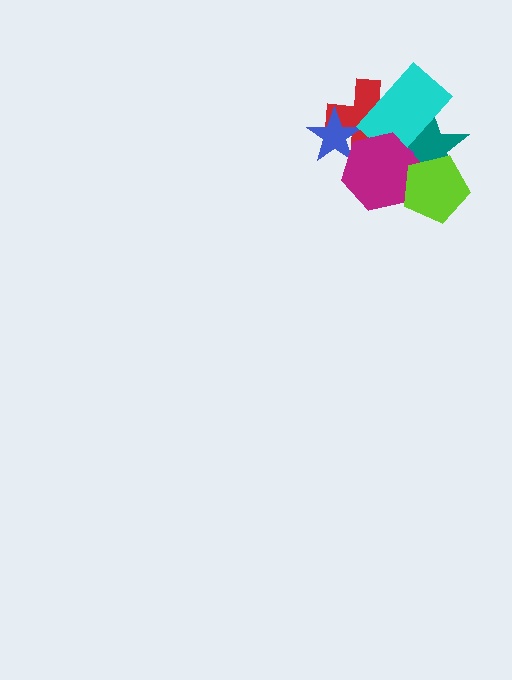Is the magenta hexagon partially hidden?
Yes, it is partially covered by another shape.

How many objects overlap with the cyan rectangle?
4 objects overlap with the cyan rectangle.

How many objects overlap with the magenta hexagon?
6 objects overlap with the magenta hexagon.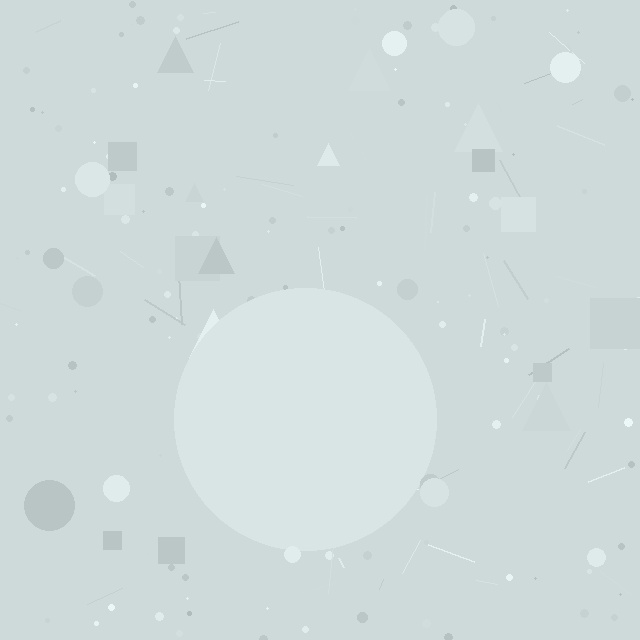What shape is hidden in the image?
A circle is hidden in the image.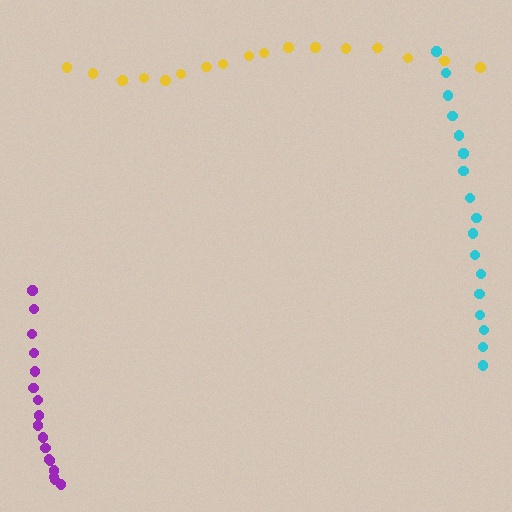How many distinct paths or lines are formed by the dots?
There are 3 distinct paths.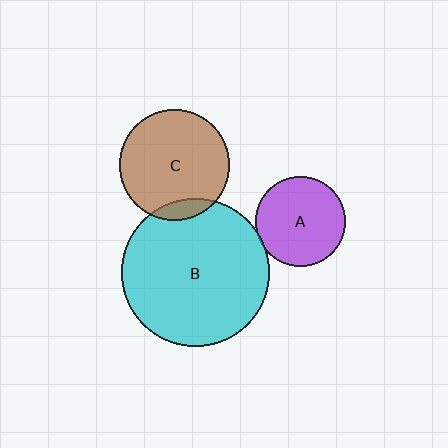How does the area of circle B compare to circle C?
Approximately 1.8 times.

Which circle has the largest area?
Circle B (cyan).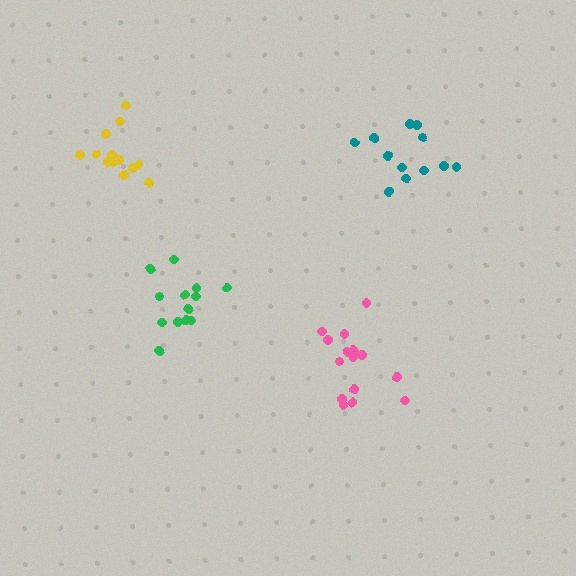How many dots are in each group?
Group 1: 13 dots, Group 2: 15 dots, Group 3: 13 dots, Group 4: 12 dots (53 total).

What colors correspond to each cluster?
The clusters are colored: green, pink, yellow, teal.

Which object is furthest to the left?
The yellow cluster is leftmost.